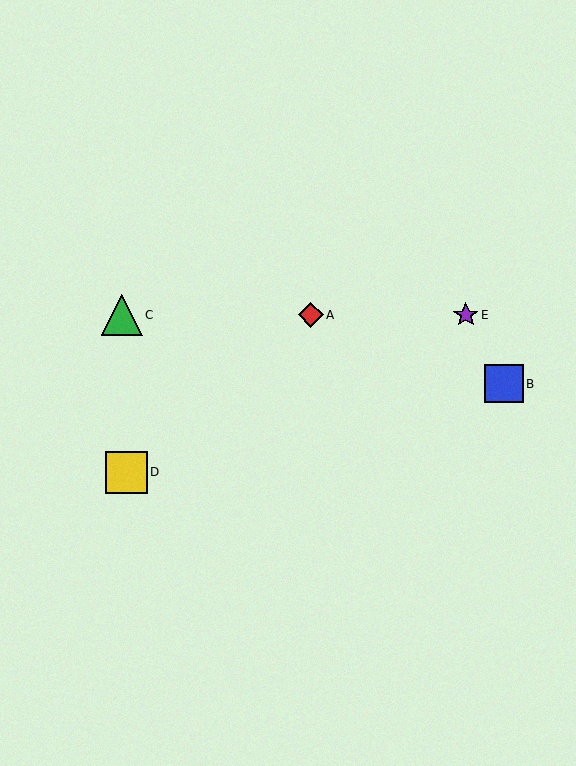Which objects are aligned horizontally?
Objects A, C, E are aligned horizontally.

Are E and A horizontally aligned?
Yes, both are at y≈315.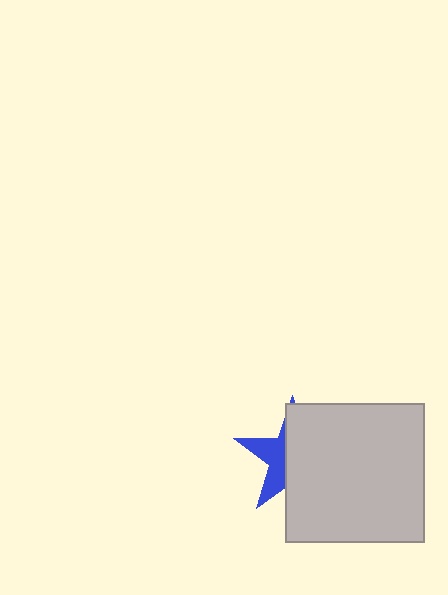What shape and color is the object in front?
The object in front is a light gray square.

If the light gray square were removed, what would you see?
You would see the complete blue star.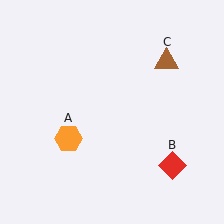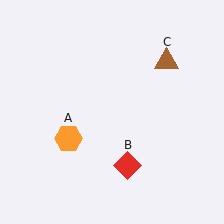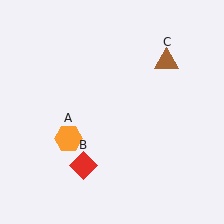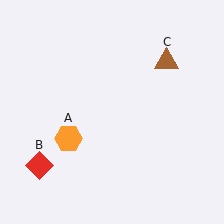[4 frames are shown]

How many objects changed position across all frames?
1 object changed position: red diamond (object B).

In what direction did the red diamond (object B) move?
The red diamond (object B) moved left.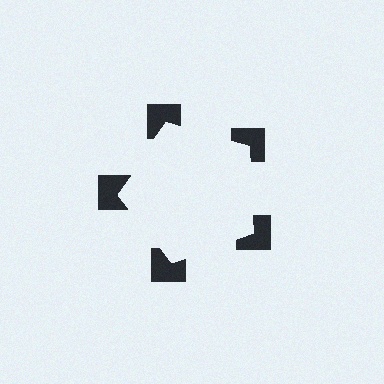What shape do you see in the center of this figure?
An illusory pentagon — its edges are inferred from the aligned wedge cuts in the notched squares, not physically drawn.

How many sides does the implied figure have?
5 sides.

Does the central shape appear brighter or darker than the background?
It typically appears slightly brighter than the background, even though no actual brightness change is drawn.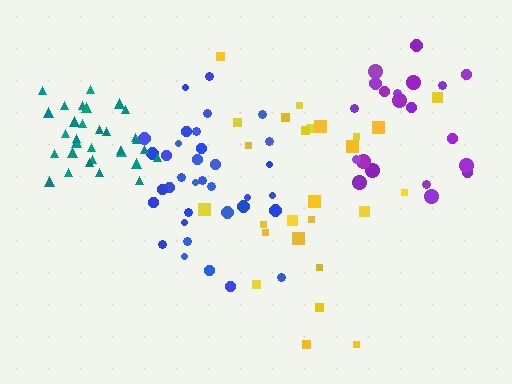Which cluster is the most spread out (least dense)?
Yellow.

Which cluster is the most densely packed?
Teal.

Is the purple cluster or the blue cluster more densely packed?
Blue.